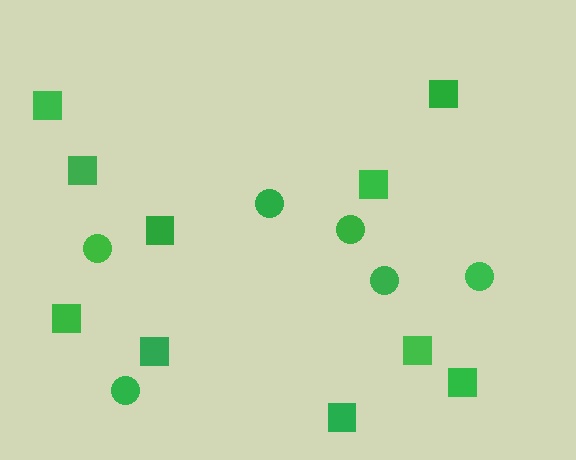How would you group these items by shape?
There are 2 groups: one group of squares (10) and one group of circles (6).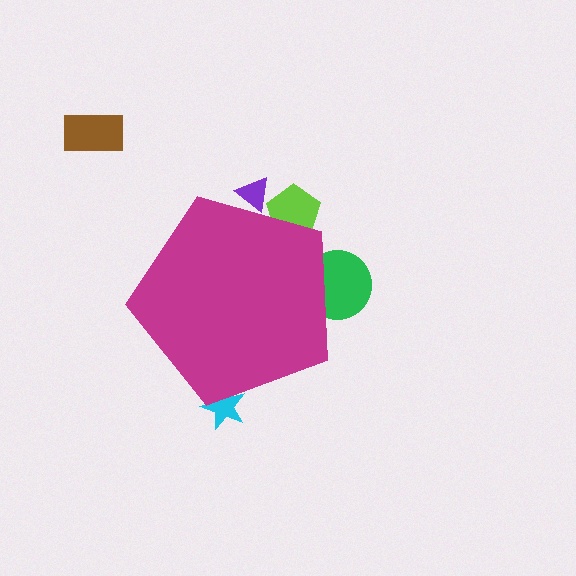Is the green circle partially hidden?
Yes, the green circle is partially hidden behind the magenta pentagon.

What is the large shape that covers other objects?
A magenta pentagon.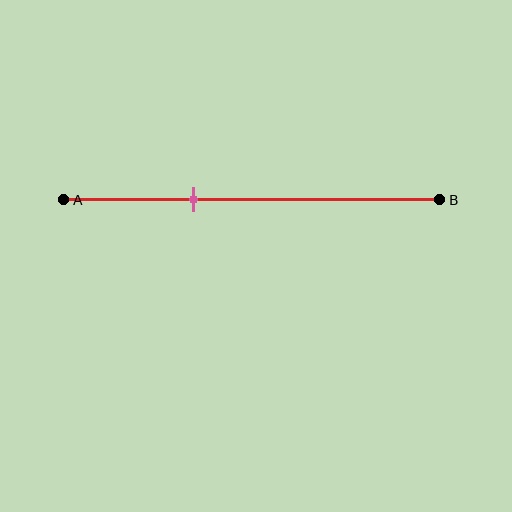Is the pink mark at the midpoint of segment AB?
No, the mark is at about 35% from A, not at the 50% midpoint.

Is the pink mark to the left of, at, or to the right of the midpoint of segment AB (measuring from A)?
The pink mark is to the left of the midpoint of segment AB.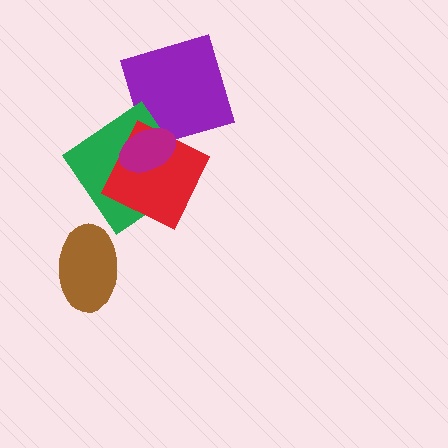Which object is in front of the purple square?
The magenta ellipse is in front of the purple square.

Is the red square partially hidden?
Yes, it is partially covered by another shape.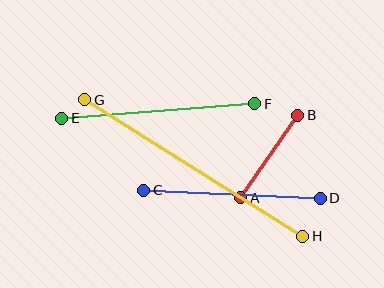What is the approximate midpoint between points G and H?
The midpoint is at approximately (194, 168) pixels.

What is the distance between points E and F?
The distance is approximately 194 pixels.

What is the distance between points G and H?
The distance is approximately 257 pixels.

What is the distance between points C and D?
The distance is approximately 176 pixels.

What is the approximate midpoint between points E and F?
The midpoint is at approximately (158, 111) pixels.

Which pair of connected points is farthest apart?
Points G and H are farthest apart.